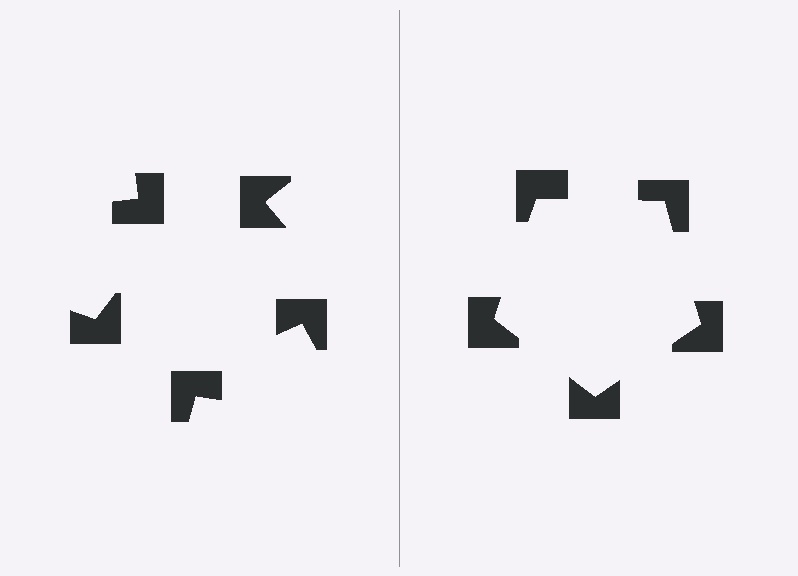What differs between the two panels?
The notched squares are positioned identically on both sides; only the wedge orientations differ. On the right they align to a pentagon; on the left they are misaligned.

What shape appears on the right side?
An illusory pentagon.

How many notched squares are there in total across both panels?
10 — 5 on each side.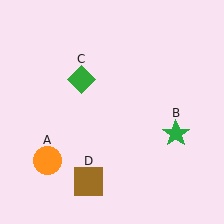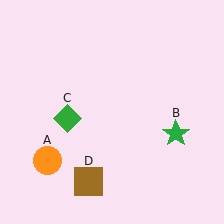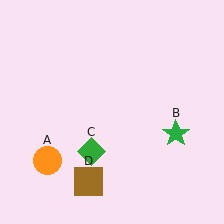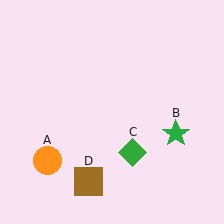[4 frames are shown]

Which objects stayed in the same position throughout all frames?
Orange circle (object A) and green star (object B) and brown square (object D) remained stationary.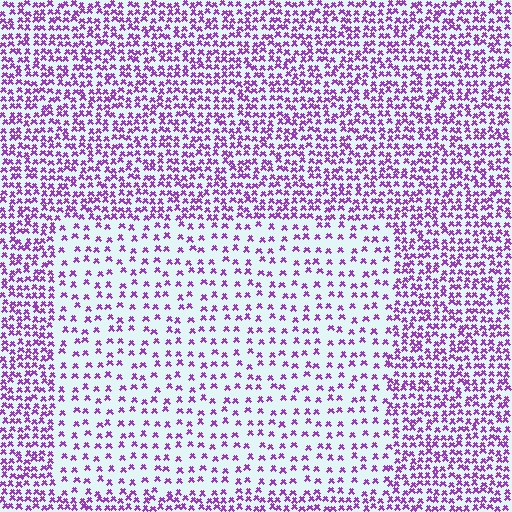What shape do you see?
I see a rectangle.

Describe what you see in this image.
The image contains small purple elements arranged at two different densities. A rectangle-shaped region is visible where the elements are less densely packed than the surrounding area.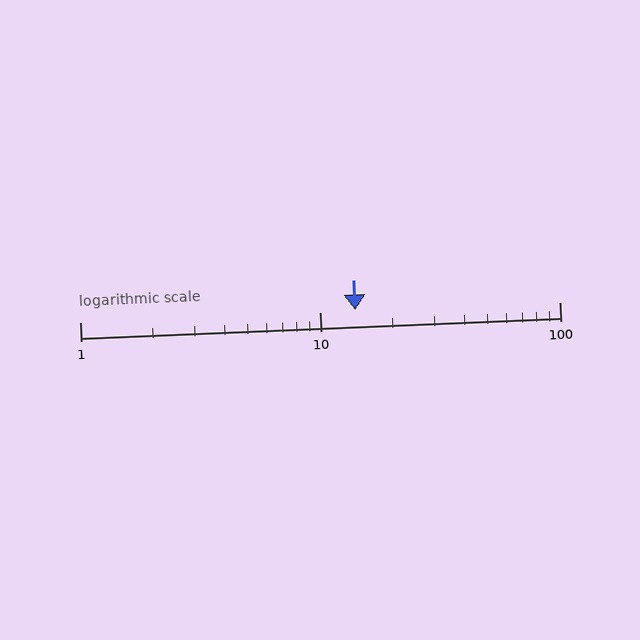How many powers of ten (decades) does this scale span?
The scale spans 2 decades, from 1 to 100.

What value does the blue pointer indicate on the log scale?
The pointer indicates approximately 14.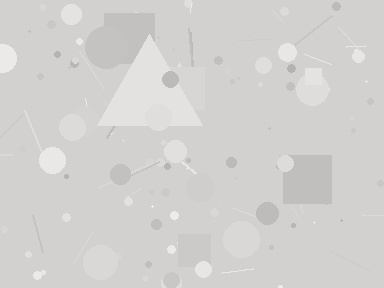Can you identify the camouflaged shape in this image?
The camouflaged shape is a triangle.